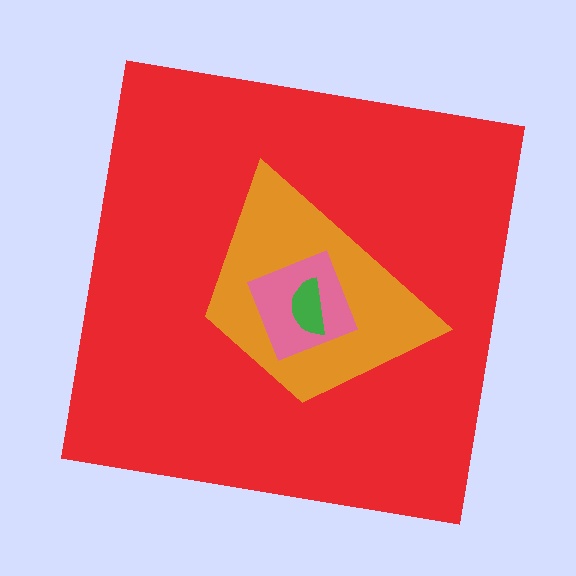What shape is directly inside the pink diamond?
The green semicircle.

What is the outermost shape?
The red square.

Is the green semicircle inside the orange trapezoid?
Yes.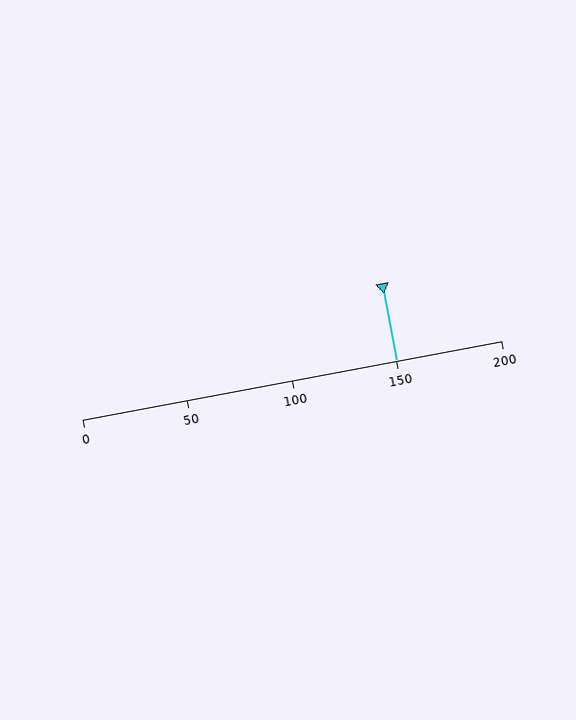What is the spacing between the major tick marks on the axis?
The major ticks are spaced 50 apart.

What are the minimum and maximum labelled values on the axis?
The axis runs from 0 to 200.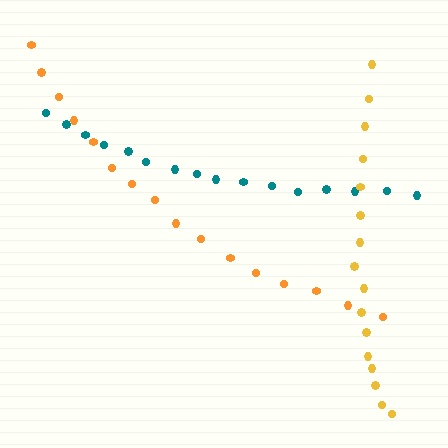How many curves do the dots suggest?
There are 3 distinct paths.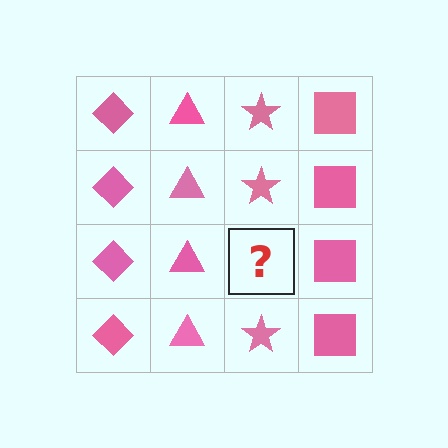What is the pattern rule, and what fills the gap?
The rule is that each column has a consistent shape. The gap should be filled with a pink star.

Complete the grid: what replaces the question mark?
The question mark should be replaced with a pink star.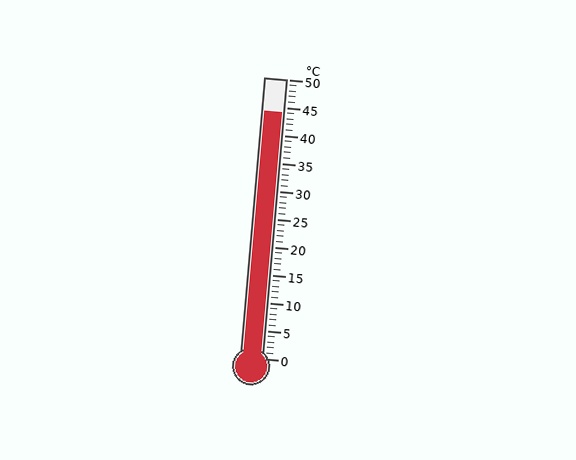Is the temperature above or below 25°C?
The temperature is above 25°C.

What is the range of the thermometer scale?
The thermometer scale ranges from 0°C to 50°C.